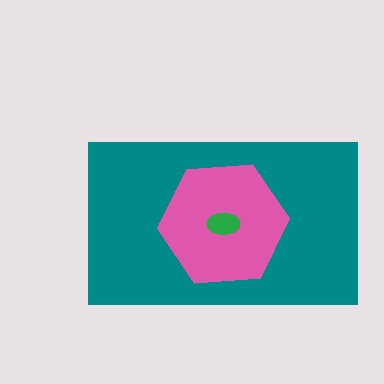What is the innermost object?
The green ellipse.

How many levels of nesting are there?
3.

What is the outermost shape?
The teal rectangle.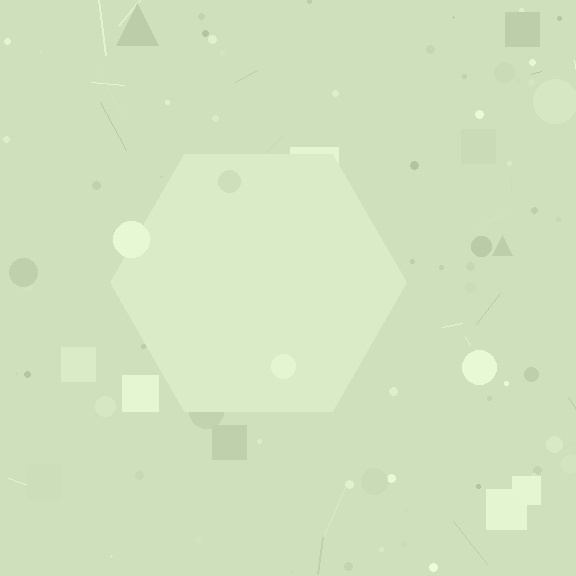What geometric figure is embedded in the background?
A hexagon is embedded in the background.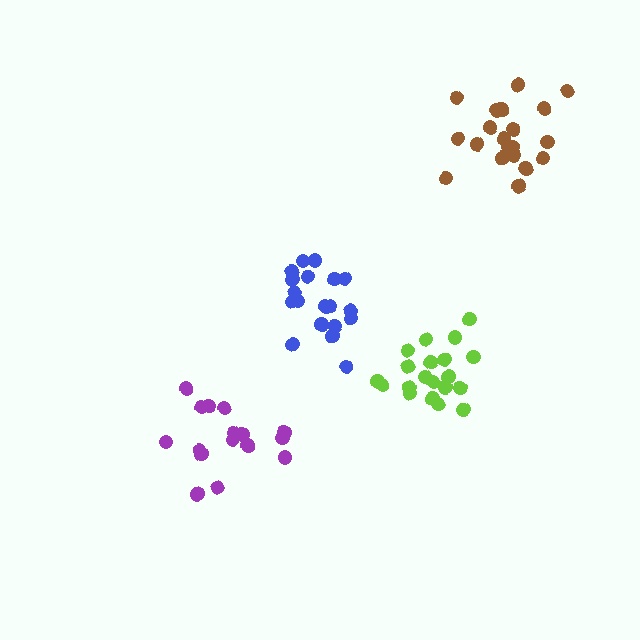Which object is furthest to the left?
The purple cluster is leftmost.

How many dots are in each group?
Group 1: 20 dots, Group 2: 16 dots, Group 3: 21 dots, Group 4: 19 dots (76 total).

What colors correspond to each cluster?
The clusters are colored: lime, purple, brown, blue.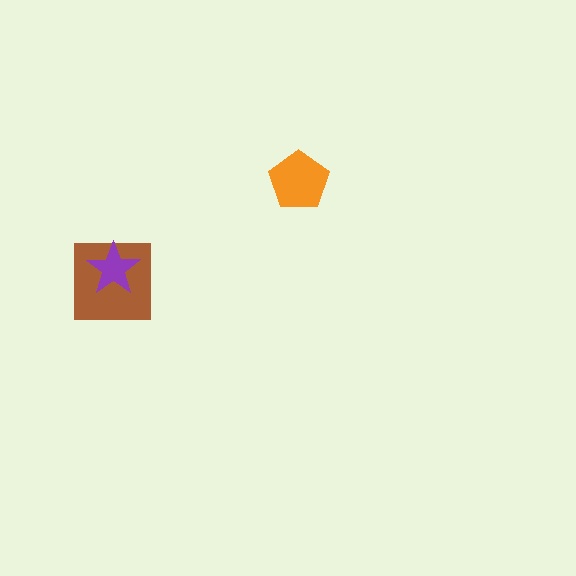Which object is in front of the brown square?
The purple star is in front of the brown square.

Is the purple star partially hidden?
No, no other shape covers it.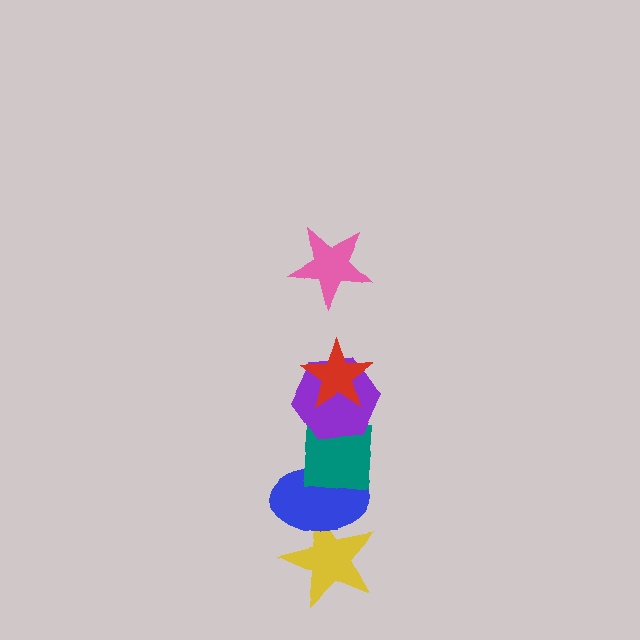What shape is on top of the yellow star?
The blue ellipse is on top of the yellow star.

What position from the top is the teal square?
The teal square is 4th from the top.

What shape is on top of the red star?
The pink star is on top of the red star.